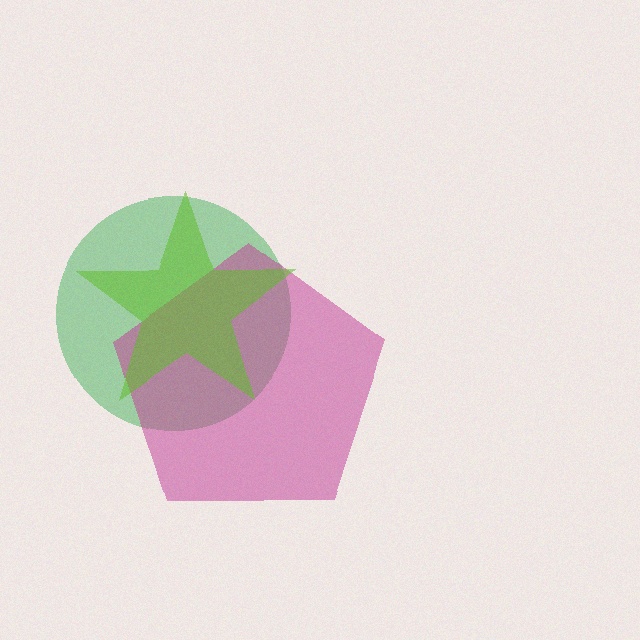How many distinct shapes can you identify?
There are 3 distinct shapes: a green circle, a magenta pentagon, a lime star.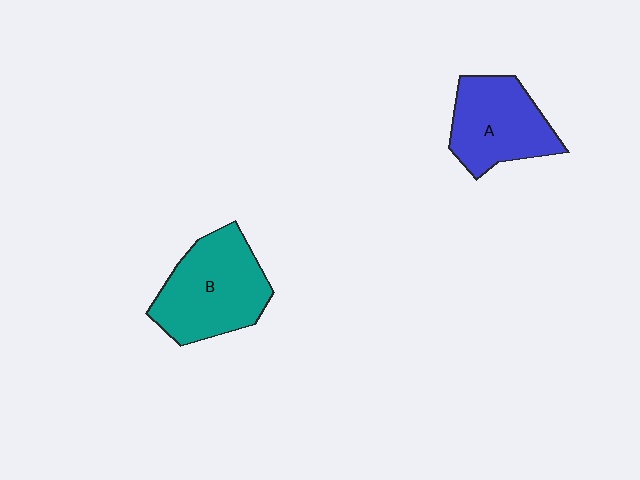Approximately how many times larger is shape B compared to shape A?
Approximately 1.2 times.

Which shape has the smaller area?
Shape A (blue).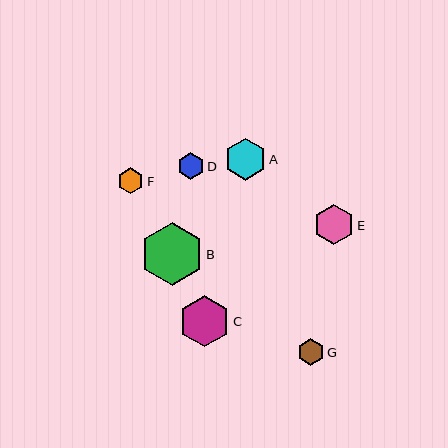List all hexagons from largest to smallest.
From largest to smallest: B, C, A, E, G, D, F.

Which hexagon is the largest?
Hexagon B is the largest with a size of approximately 63 pixels.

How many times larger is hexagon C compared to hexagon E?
Hexagon C is approximately 1.3 times the size of hexagon E.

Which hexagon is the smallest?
Hexagon F is the smallest with a size of approximately 26 pixels.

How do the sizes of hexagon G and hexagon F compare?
Hexagon G and hexagon F are approximately the same size.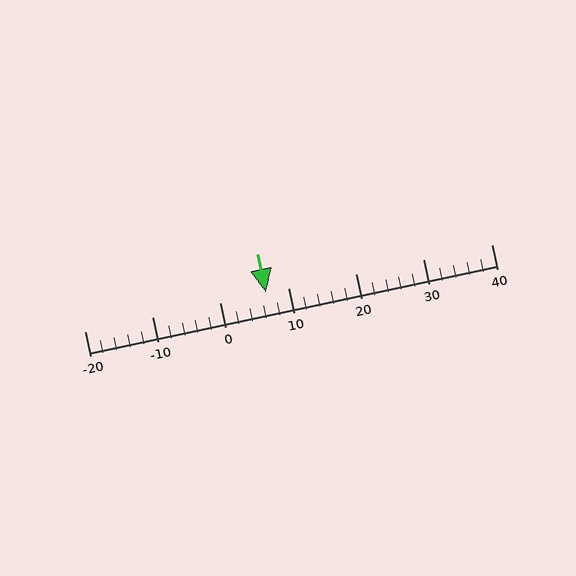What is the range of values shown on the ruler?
The ruler shows values from -20 to 40.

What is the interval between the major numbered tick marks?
The major tick marks are spaced 10 units apart.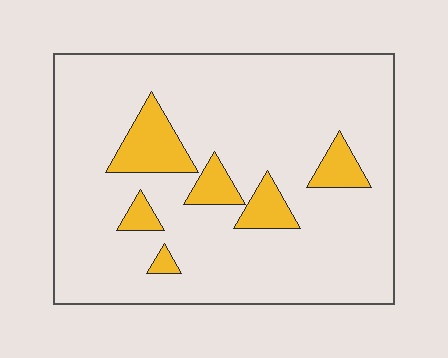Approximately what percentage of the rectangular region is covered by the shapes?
Approximately 15%.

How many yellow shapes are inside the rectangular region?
6.